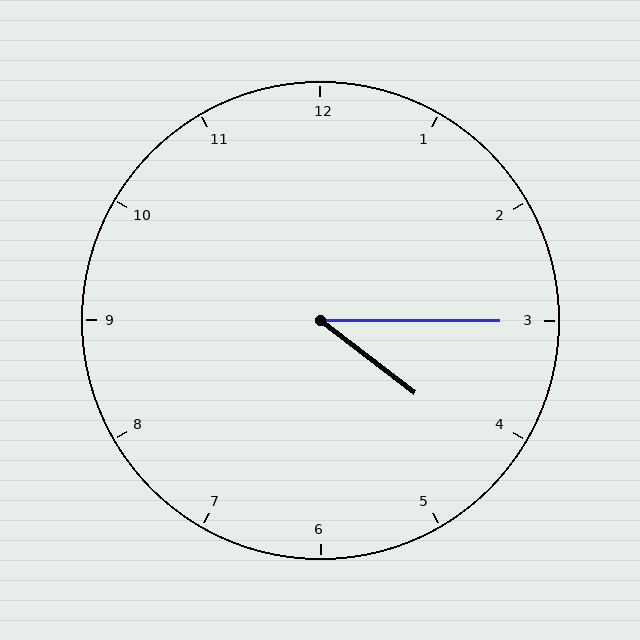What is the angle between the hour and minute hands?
Approximately 38 degrees.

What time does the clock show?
4:15.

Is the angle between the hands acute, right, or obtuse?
It is acute.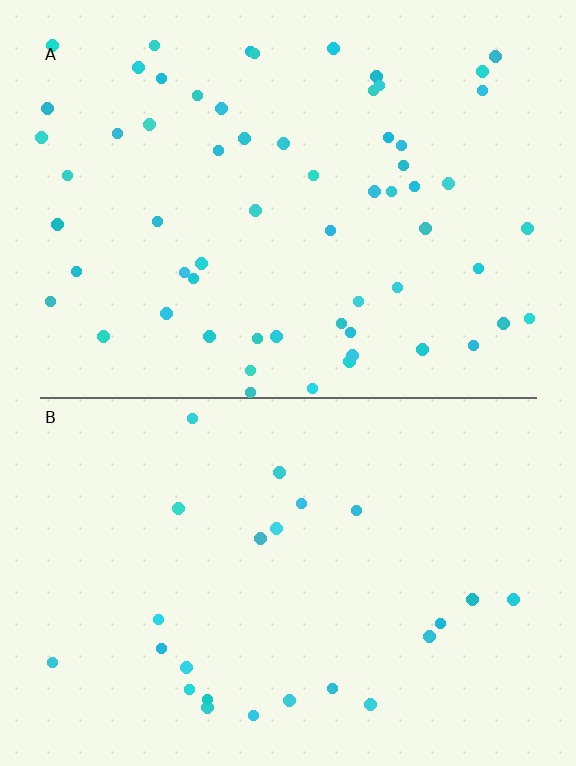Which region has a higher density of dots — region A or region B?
A (the top).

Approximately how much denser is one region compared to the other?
Approximately 2.5× — region A over region B.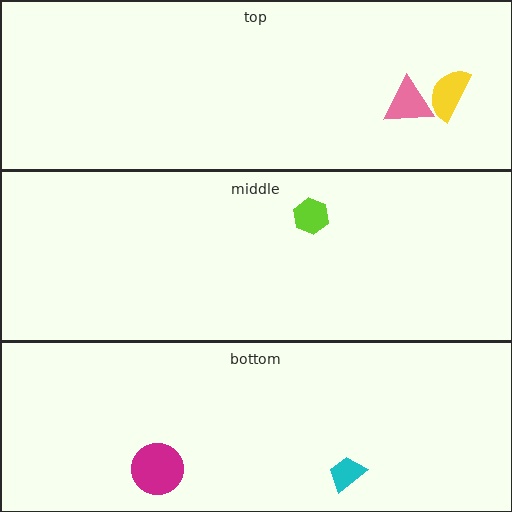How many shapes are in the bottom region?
2.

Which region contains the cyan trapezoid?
The bottom region.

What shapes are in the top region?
The yellow semicircle, the pink triangle.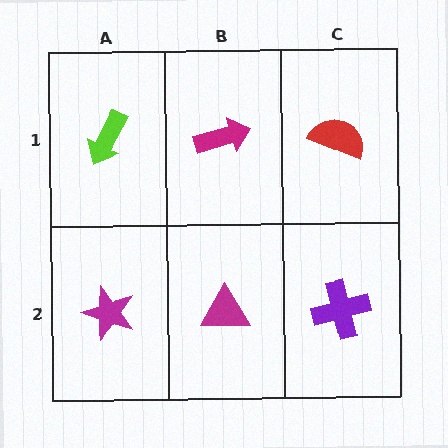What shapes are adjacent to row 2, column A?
A lime arrow (row 1, column A), a magenta triangle (row 2, column B).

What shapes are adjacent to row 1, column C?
A purple cross (row 2, column C), a magenta arrow (row 1, column B).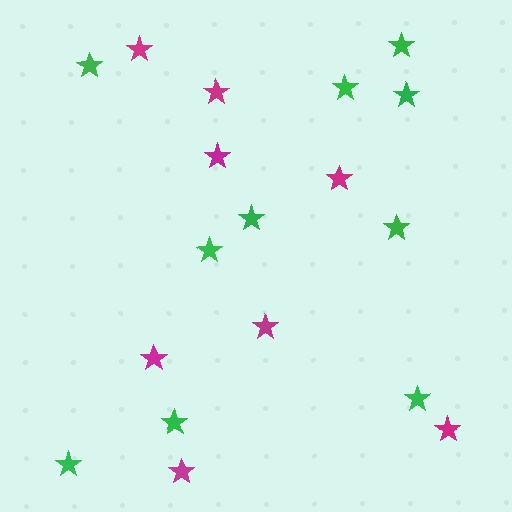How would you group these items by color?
There are 2 groups: one group of magenta stars (8) and one group of green stars (10).